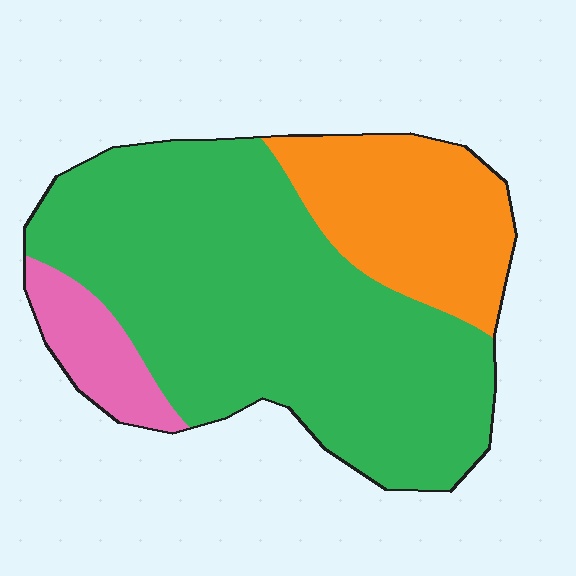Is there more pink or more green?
Green.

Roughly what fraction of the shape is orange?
Orange covers around 25% of the shape.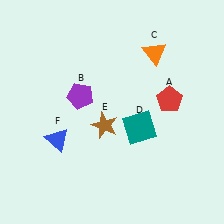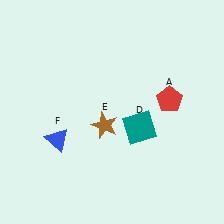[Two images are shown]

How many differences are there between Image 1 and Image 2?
There are 2 differences between the two images.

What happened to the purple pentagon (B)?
The purple pentagon (B) was removed in Image 2. It was in the top-left area of Image 1.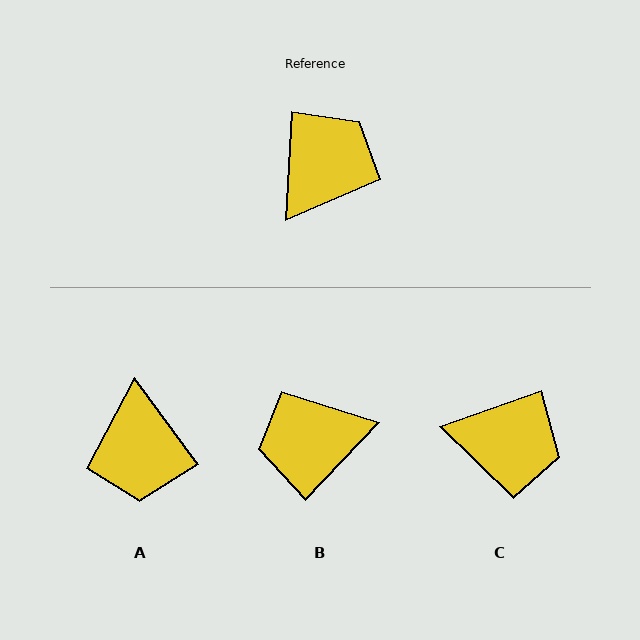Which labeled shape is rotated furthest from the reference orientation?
A, about 141 degrees away.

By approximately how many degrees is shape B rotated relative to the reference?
Approximately 140 degrees counter-clockwise.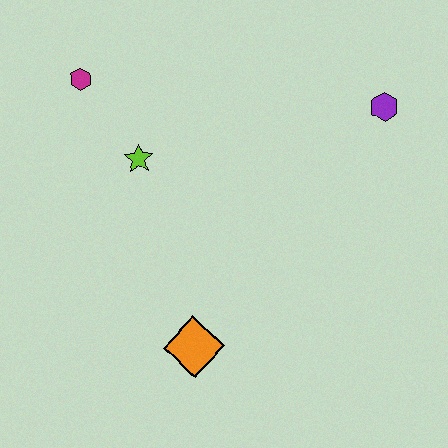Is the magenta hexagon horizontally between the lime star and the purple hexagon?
No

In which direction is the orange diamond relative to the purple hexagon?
The orange diamond is below the purple hexagon.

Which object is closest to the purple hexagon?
The lime star is closest to the purple hexagon.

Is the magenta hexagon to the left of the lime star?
Yes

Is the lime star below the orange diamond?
No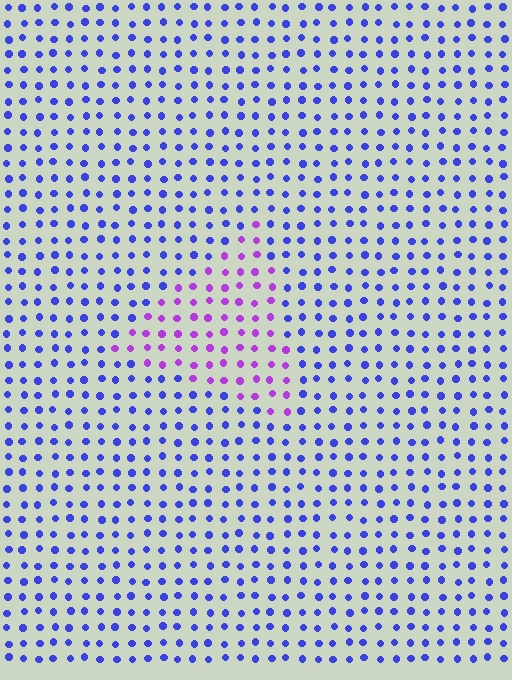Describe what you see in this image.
The image is filled with small blue elements in a uniform arrangement. A triangle-shaped region is visible where the elements are tinted to a slightly different hue, forming a subtle color boundary.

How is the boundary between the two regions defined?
The boundary is defined purely by a slight shift in hue (about 47 degrees). Spacing, size, and orientation are identical on both sides.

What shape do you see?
I see a triangle.